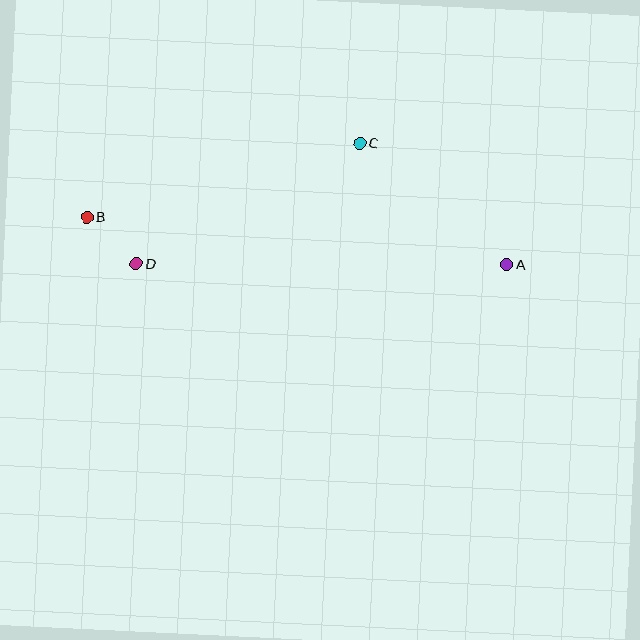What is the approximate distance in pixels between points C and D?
The distance between C and D is approximately 254 pixels.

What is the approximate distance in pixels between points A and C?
The distance between A and C is approximately 191 pixels.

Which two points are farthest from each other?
Points A and B are farthest from each other.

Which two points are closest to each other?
Points B and D are closest to each other.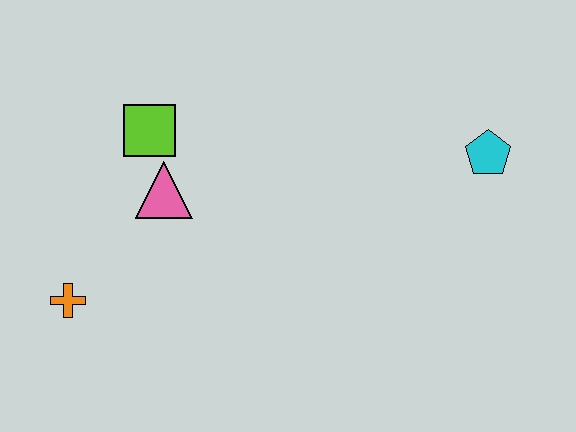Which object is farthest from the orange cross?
The cyan pentagon is farthest from the orange cross.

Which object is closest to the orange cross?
The pink triangle is closest to the orange cross.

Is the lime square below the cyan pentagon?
No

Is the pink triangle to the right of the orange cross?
Yes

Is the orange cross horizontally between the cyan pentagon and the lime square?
No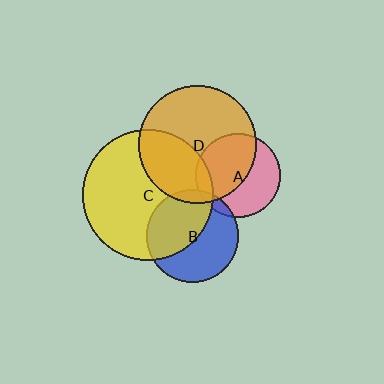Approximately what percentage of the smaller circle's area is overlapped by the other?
Approximately 10%.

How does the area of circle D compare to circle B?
Approximately 1.6 times.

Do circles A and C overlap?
Yes.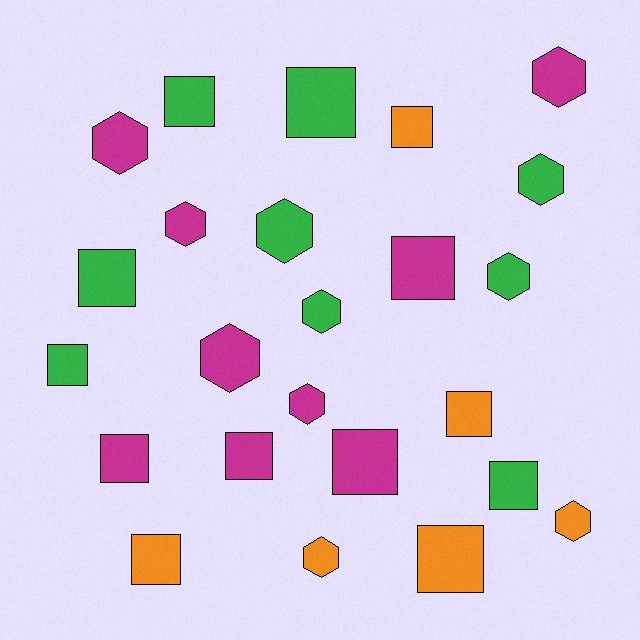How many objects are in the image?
There are 24 objects.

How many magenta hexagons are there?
There are 5 magenta hexagons.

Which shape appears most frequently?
Square, with 13 objects.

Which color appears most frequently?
Green, with 9 objects.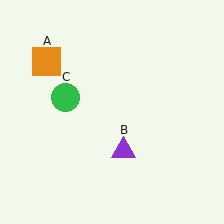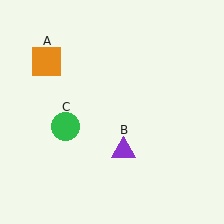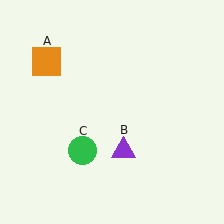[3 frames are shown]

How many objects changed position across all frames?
1 object changed position: green circle (object C).